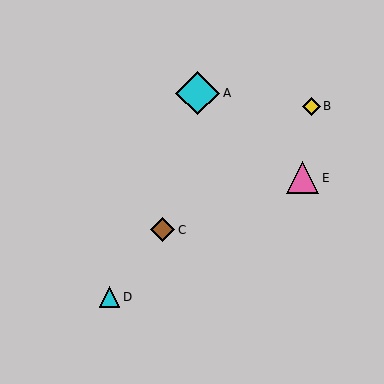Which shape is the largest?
The cyan diamond (labeled A) is the largest.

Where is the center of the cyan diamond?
The center of the cyan diamond is at (198, 93).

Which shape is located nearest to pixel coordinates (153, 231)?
The brown diamond (labeled C) at (163, 230) is nearest to that location.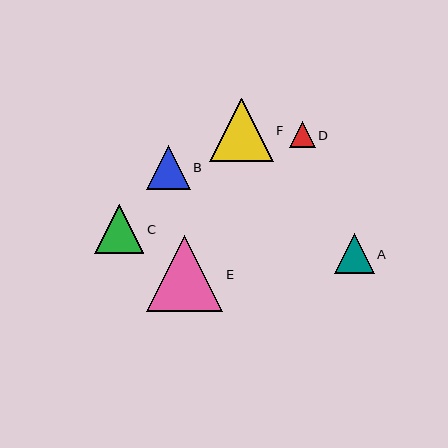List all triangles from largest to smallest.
From largest to smallest: E, F, C, B, A, D.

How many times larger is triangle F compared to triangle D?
Triangle F is approximately 2.4 times the size of triangle D.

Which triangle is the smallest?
Triangle D is the smallest with a size of approximately 26 pixels.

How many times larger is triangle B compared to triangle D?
Triangle B is approximately 1.7 times the size of triangle D.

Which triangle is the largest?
Triangle E is the largest with a size of approximately 76 pixels.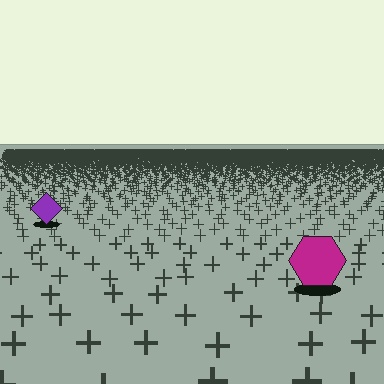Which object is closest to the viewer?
The magenta hexagon is closest. The texture marks near it are larger and more spread out.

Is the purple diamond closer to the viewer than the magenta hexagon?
No. The magenta hexagon is closer — you can tell from the texture gradient: the ground texture is coarser near it.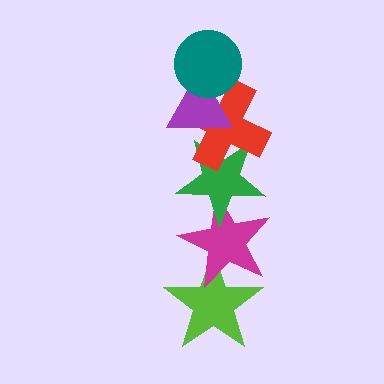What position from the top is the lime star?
The lime star is 6th from the top.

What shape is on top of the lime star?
The magenta star is on top of the lime star.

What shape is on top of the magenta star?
The green star is on top of the magenta star.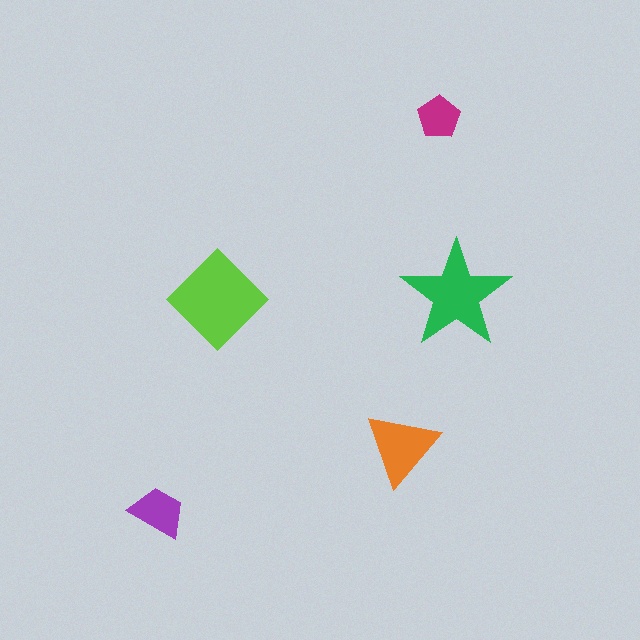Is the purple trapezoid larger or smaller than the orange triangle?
Smaller.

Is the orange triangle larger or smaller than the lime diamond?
Smaller.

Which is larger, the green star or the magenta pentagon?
The green star.